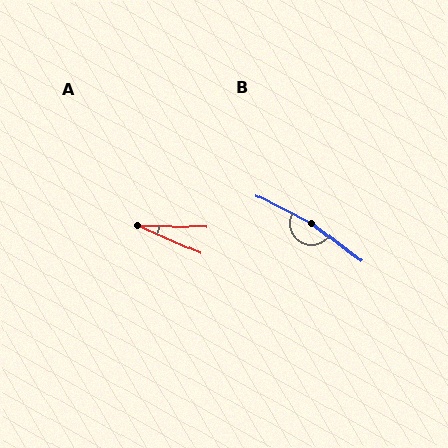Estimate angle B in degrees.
Approximately 169 degrees.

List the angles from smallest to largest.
A (23°), B (169°).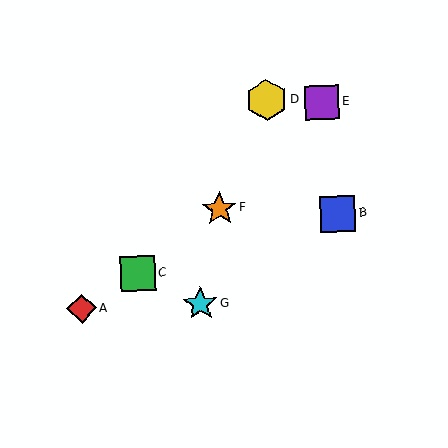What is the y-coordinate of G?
Object G is at y≈304.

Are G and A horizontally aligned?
Yes, both are at y≈304.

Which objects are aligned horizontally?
Objects A, G are aligned horizontally.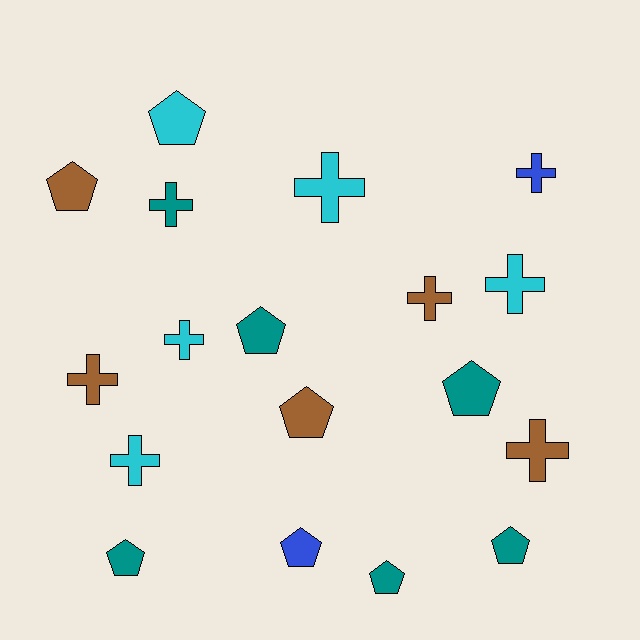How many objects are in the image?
There are 18 objects.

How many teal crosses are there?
There is 1 teal cross.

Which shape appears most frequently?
Cross, with 9 objects.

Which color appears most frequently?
Teal, with 6 objects.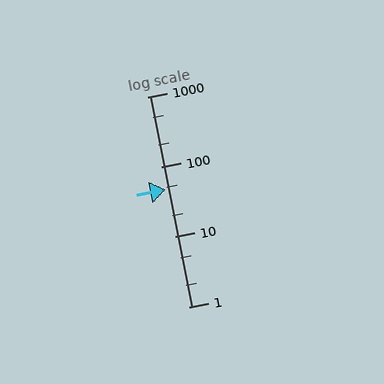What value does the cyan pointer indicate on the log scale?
The pointer indicates approximately 47.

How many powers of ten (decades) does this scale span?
The scale spans 3 decades, from 1 to 1000.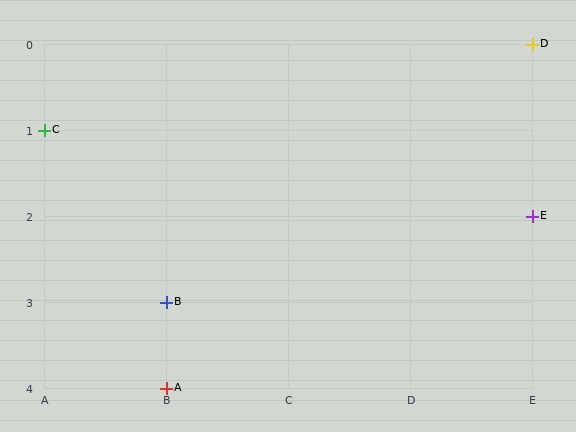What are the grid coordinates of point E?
Point E is at grid coordinates (E, 2).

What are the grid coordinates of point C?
Point C is at grid coordinates (A, 1).